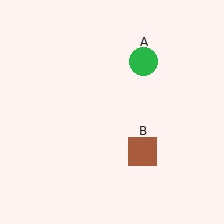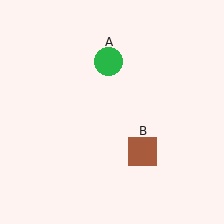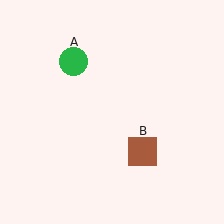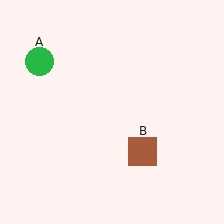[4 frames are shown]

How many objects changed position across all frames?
1 object changed position: green circle (object A).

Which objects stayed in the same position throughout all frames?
Brown square (object B) remained stationary.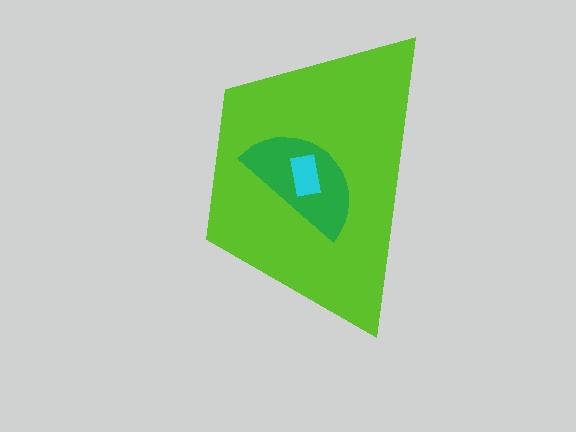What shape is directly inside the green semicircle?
The cyan rectangle.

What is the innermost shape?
The cyan rectangle.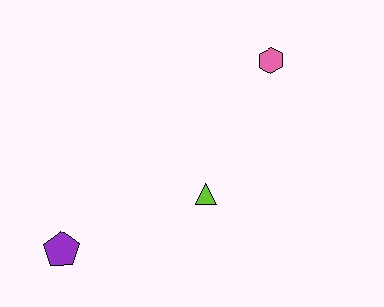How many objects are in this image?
There are 3 objects.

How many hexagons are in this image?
There is 1 hexagon.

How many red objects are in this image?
There are no red objects.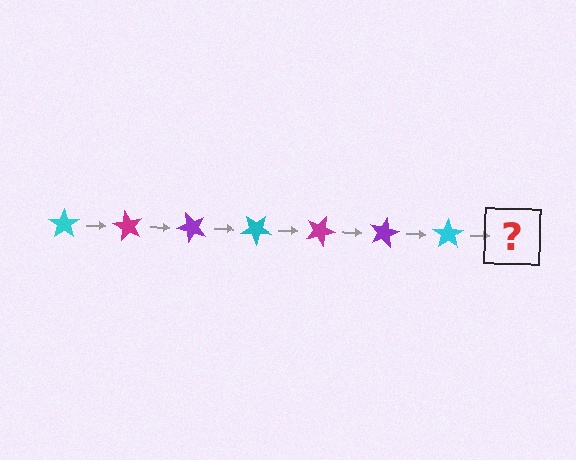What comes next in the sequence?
The next element should be a magenta star, rotated 420 degrees from the start.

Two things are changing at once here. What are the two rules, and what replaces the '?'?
The two rules are that it rotates 60 degrees each step and the color cycles through cyan, magenta, and purple. The '?' should be a magenta star, rotated 420 degrees from the start.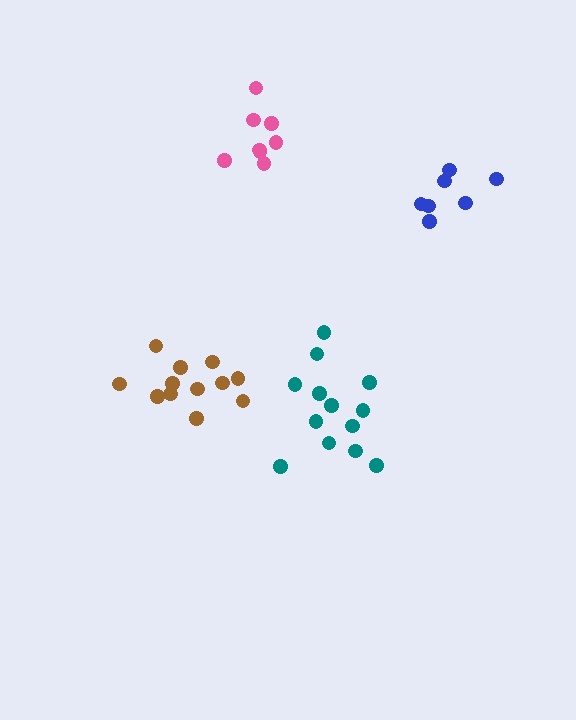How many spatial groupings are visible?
There are 4 spatial groupings.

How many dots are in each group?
Group 1: 12 dots, Group 2: 8 dots, Group 3: 8 dots, Group 4: 13 dots (41 total).